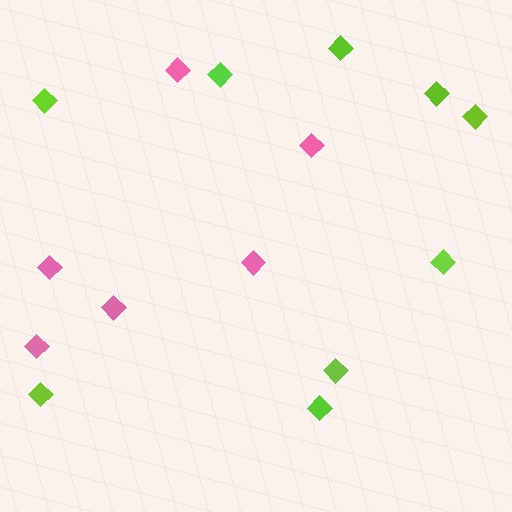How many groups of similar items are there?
There are 2 groups: one group of pink diamonds (6) and one group of lime diamonds (9).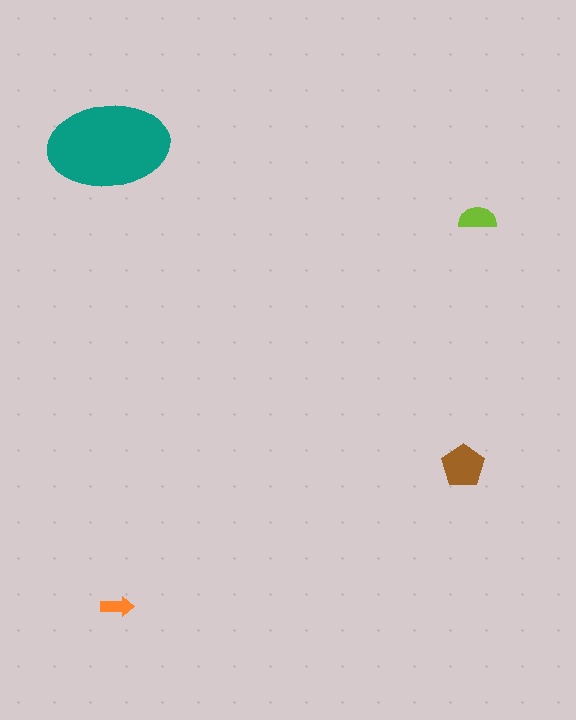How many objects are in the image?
There are 4 objects in the image.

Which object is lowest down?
The orange arrow is bottommost.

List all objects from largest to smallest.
The teal ellipse, the brown pentagon, the lime semicircle, the orange arrow.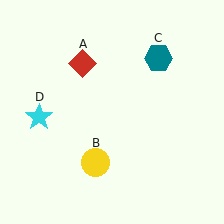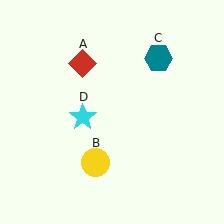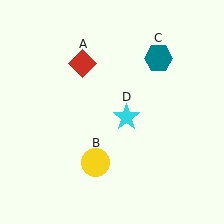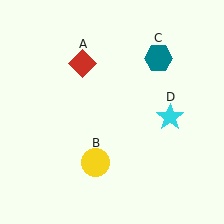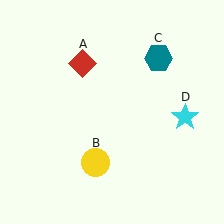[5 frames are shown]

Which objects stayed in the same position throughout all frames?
Red diamond (object A) and yellow circle (object B) and teal hexagon (object C) remained stationary.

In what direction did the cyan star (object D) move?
The cyan star (object D) moved right.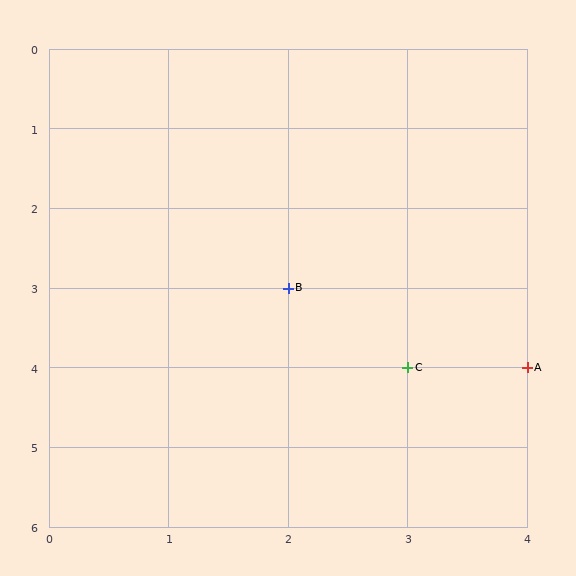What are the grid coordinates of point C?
Point C is at grid coordinates (3, 4).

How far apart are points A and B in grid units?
Points A and B are 2 columns and 1 row apart (about 2.2 grid units diagonally).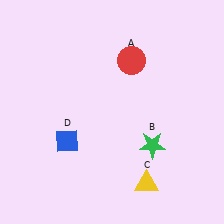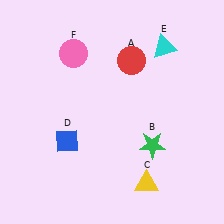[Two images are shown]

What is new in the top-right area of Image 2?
A cyan triangle (E) was added in the top-right area of Image 2.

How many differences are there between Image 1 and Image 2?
There are 2 differences between the two images.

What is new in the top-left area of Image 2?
A pink circle (F) was added in the top-left area of Image 2.